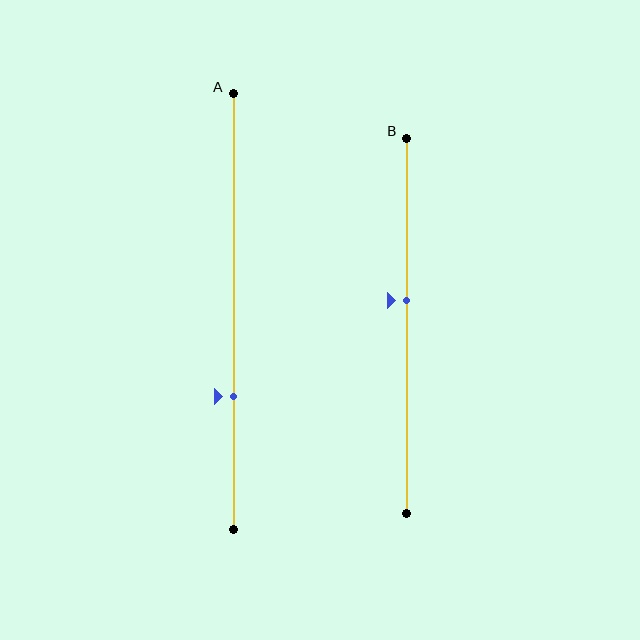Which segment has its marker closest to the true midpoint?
Segment B has its marker closest to the true midpoint.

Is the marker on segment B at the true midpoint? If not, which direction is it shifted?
No, the marker on segment B is shifted upward by about 7% of the segment length.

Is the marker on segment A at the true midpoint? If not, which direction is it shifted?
No, the marker on segment A is shifted downward by about 20% of the segment length.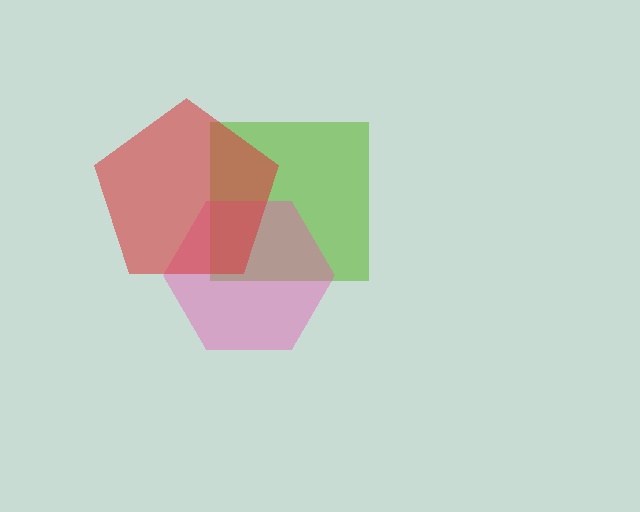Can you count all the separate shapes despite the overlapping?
Yes, there are 3 separate shapes.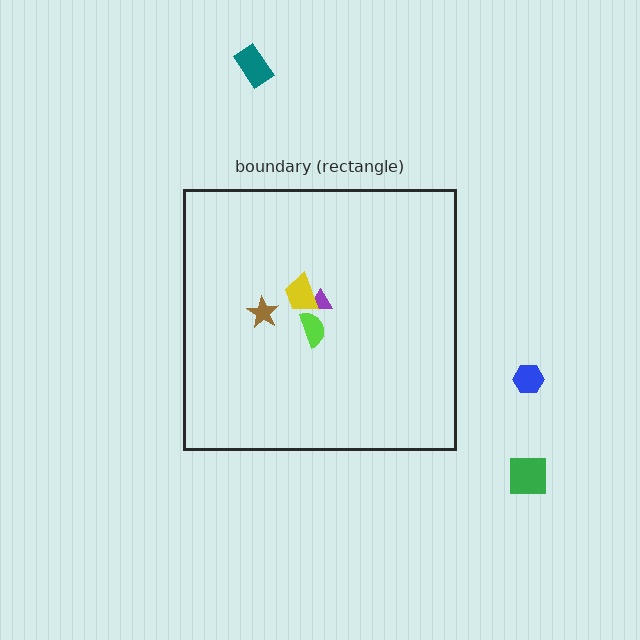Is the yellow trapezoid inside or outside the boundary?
Inside.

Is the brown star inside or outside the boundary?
Inside.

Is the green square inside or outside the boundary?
Outside.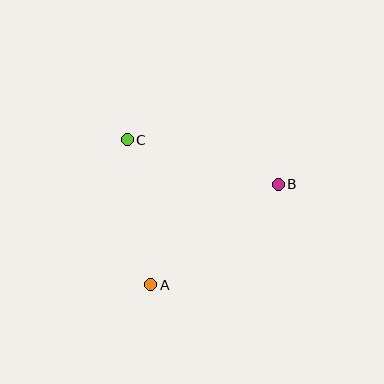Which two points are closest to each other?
Points A and C are closest to each other.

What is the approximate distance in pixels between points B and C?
The distance between B and C is approximately 158 pixels.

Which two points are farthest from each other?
Points A and B are farthest from each other.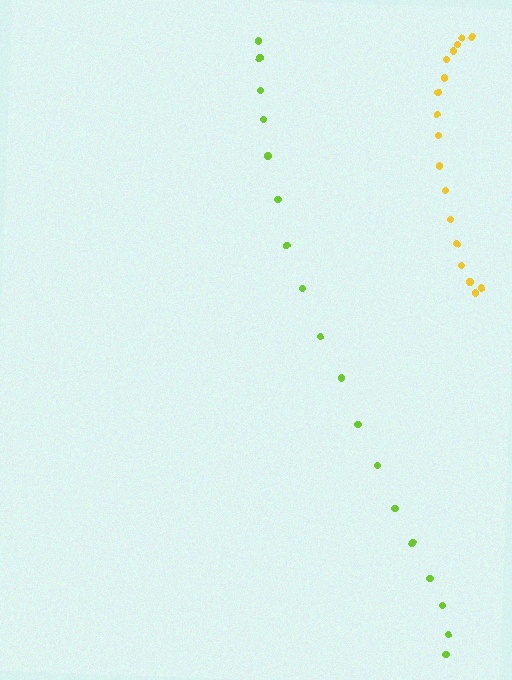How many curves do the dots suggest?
There are 2 distinct paths.